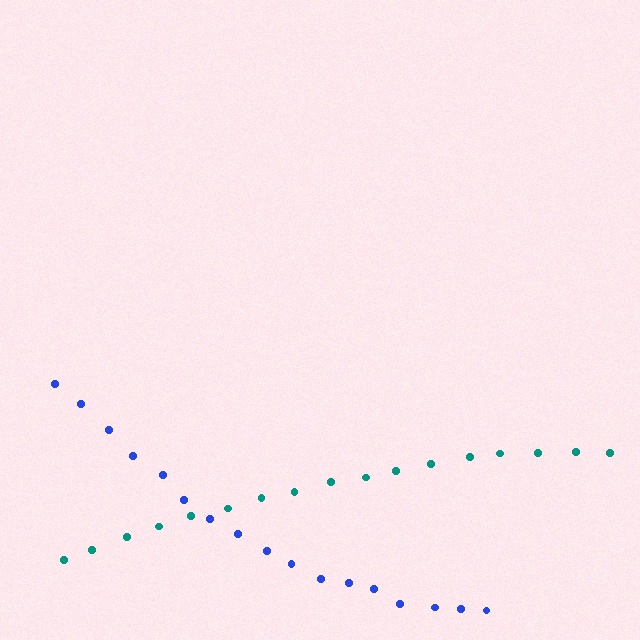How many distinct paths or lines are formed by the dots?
There are 2 distinct paths.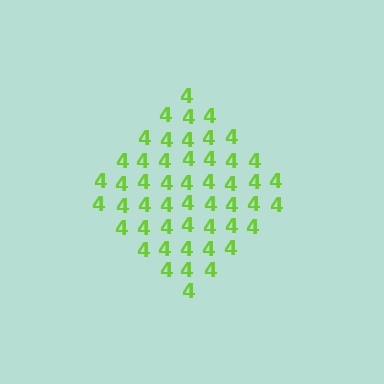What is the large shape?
The large shape is a diamond.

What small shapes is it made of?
It is made of small digit 4's.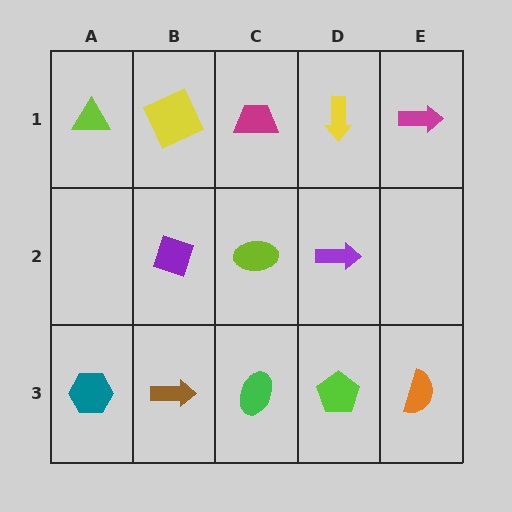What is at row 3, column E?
An orange semicircle.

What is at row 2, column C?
A lime ellipse.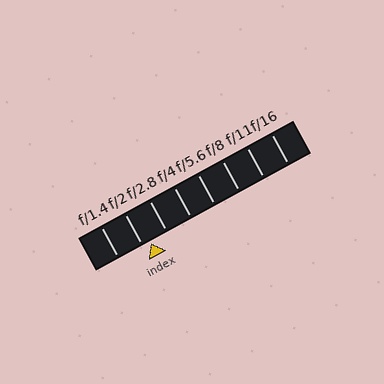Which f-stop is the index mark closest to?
The index mark is closest to f/2.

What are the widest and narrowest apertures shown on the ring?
The widest aperture shown is f/1.4 and the narrowest is f/16.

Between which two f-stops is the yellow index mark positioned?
The index mark is between f/2 and f/2.8.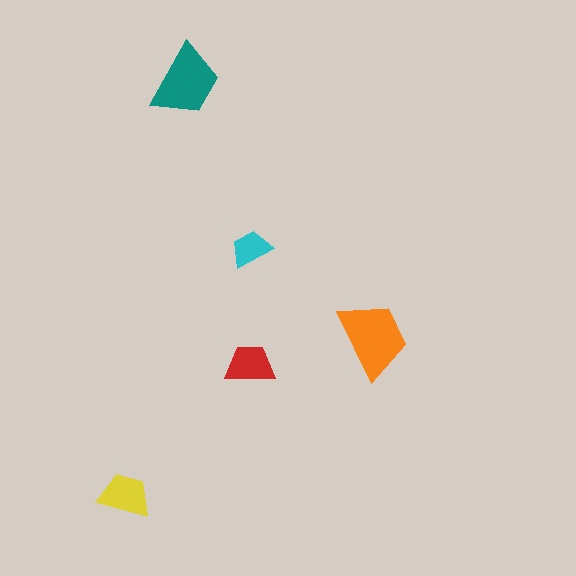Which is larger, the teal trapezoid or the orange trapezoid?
The orange one.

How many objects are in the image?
There are 5 objects in the image.